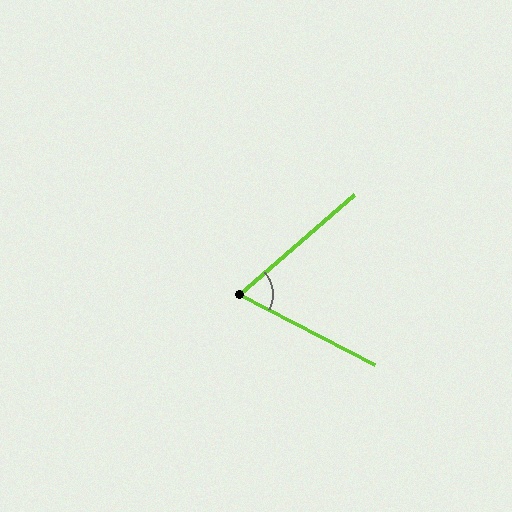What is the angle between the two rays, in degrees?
Approximately 68 degrees.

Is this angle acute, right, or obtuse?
It is acute.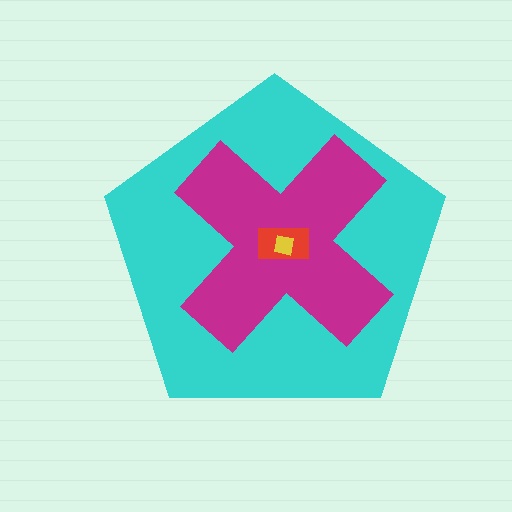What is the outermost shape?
The cyan pentagon.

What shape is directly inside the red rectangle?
The yellow square.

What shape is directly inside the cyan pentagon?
The magenta cross.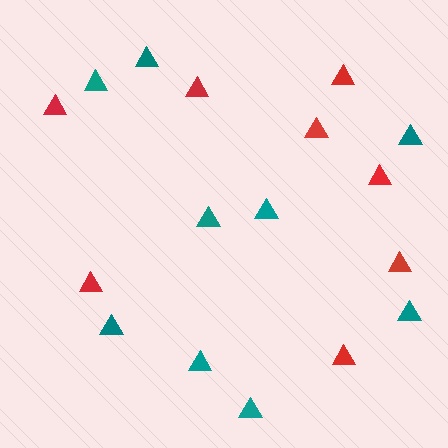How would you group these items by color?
There are 2 groups: one group of red triangles (8) and one group of teal triangles (9).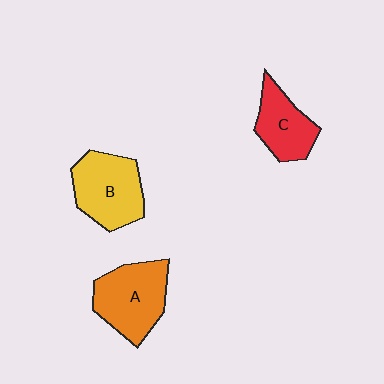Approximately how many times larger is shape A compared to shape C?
Approximately 1.4 times.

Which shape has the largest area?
Shape A (orange).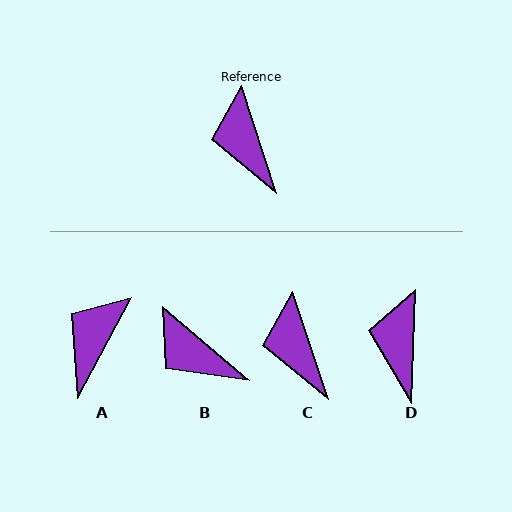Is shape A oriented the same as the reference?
No, it is off by about 46 degrees.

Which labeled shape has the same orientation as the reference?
C.